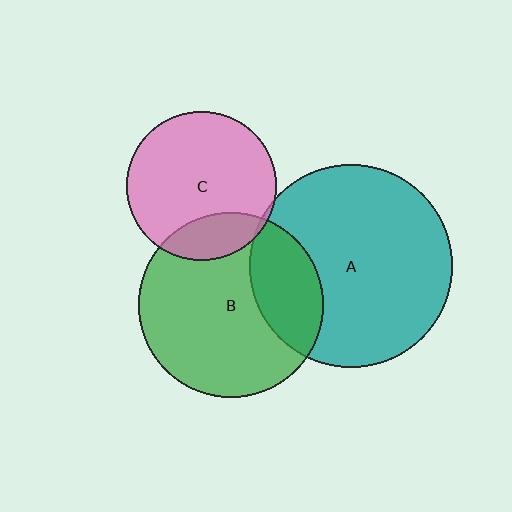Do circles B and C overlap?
Yes.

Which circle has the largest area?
Circle A (teal).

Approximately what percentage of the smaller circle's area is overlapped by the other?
Approximately 20%.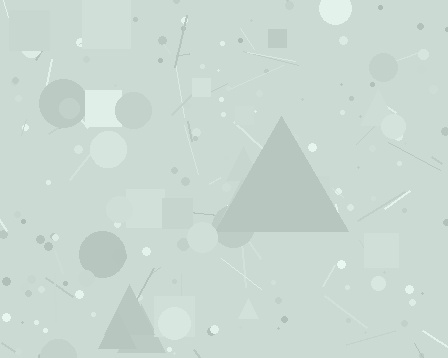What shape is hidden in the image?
A triangle is hidden in the image.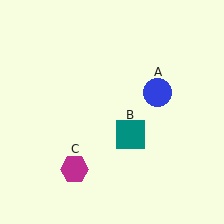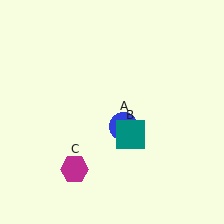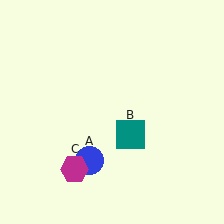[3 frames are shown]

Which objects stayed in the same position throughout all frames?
Teal square (object B) and magenta hexagon (object C) remained stationary.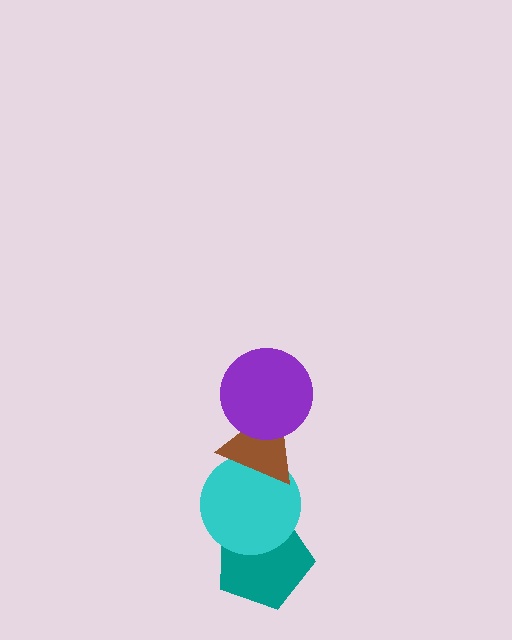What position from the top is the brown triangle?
The brown triangle is 2nd from the top.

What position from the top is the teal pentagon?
The teal pentagon is 4th from the top.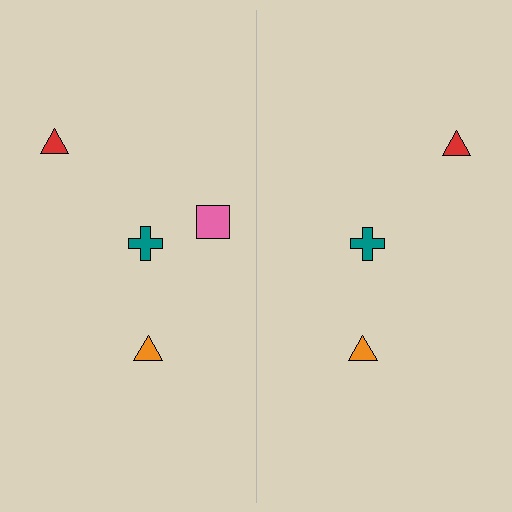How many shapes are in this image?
There are 7 shapes in this image.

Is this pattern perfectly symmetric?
No, the pattern is not perfectly symmetric. A pink square is missing from the right side.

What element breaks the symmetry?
A pink square is missing from the right side.